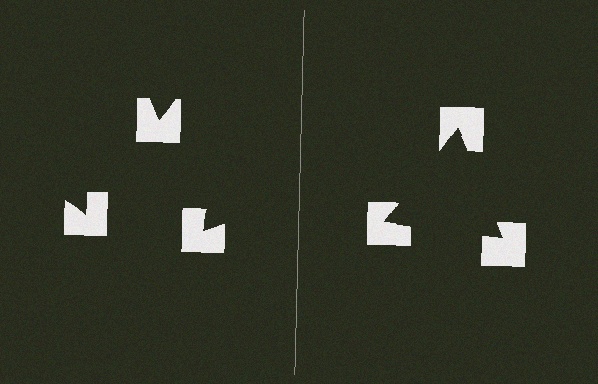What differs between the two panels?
The notched squares are positioned identically on both sides; only the wedge orientations differ. On the right they align to a triangle; on the left they are misaligned.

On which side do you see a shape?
An illusory triangle appears on the right side. On the left side the wedge cuts are rotated, so no coherent shape forms.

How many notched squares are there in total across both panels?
6 — 3 on each side.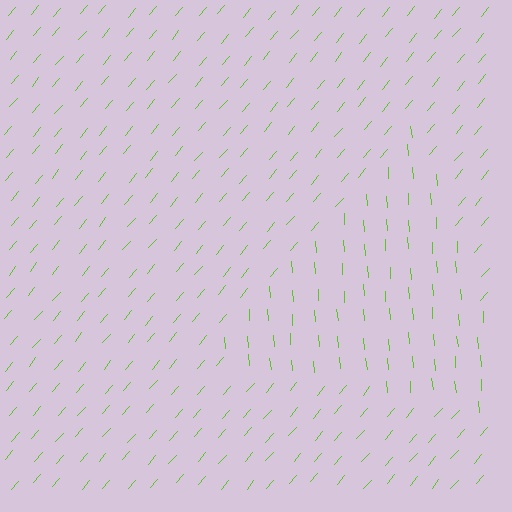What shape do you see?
I see a triangle.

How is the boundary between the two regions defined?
The boundary is defined purely by a change in line orientation (approximately 45 degrees difference). All lines are the same color and thickness.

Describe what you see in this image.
The image is filled with small lime line segments. A triangle region in the image has lines oriented differently from the surrounding lines, creating a visible texture boundary.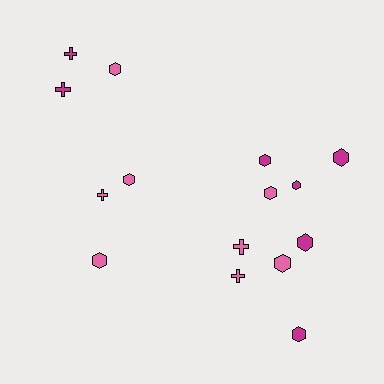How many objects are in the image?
There are 15 objects.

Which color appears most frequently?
Pink, with 8 objects.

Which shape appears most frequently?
Hexagon, with 10 objects.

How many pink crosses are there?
There are 3 pink crosses.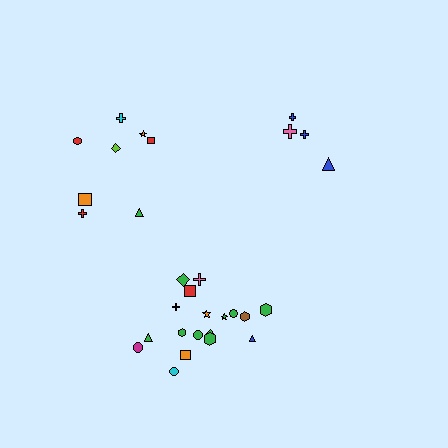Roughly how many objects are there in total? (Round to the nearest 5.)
Roughly 30 objects in total.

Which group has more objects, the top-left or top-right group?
The top-left group.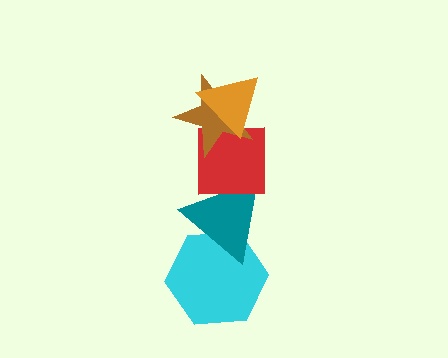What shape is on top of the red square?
The brown star is on top of the red square.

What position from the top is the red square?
The red square is 3rd from the top.